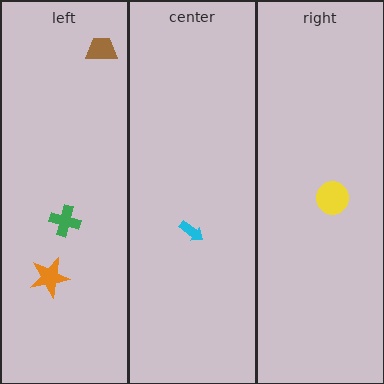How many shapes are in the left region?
3.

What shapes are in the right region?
The yellow circle.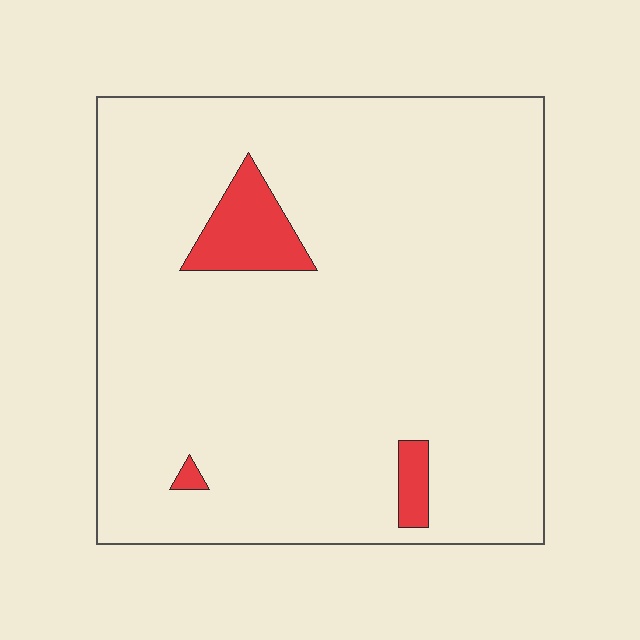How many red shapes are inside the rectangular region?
3.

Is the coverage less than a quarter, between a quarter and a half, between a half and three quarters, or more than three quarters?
Less than a quarter.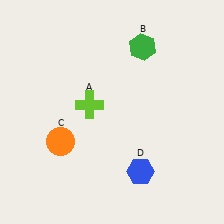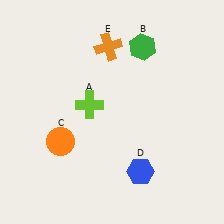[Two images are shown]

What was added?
An orange cross (E) was added in Image 2.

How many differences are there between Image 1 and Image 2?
There is 1 difference between the two images.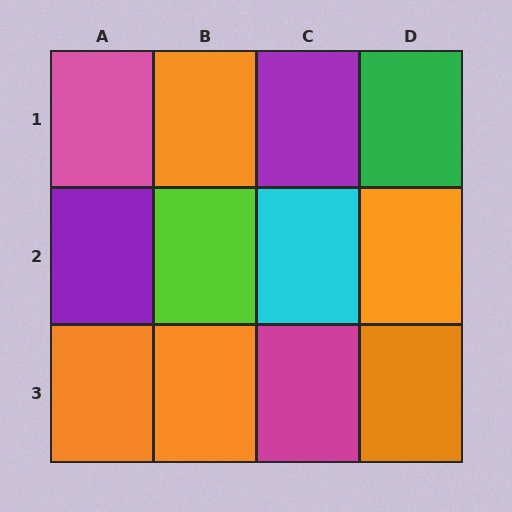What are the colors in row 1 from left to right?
Pink, orange, purple, green.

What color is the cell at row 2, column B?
Lime.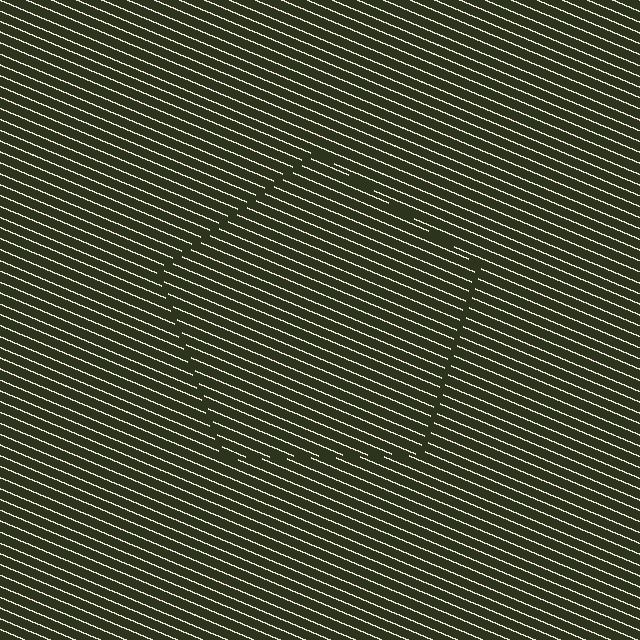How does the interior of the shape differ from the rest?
The interior of the shape contains the same grating, shifted by half a period — the contour is defined by the phase discontinuity where line-ends from the inner and outer gratings abut.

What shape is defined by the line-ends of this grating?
An illusory pentagon. The interior of the shape contains the same grating, shifted by half a period — the contour is defined by the phase discontinuity where line-ends from the inner and outer gratings abut.